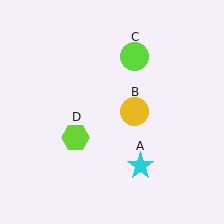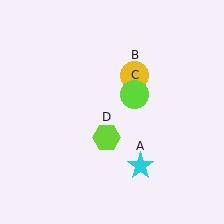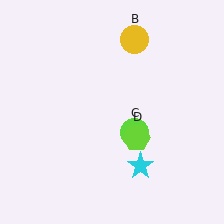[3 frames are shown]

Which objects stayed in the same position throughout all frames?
Cyan star (object A) remained stationary.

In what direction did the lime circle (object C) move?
The lime circle (object C) moved down.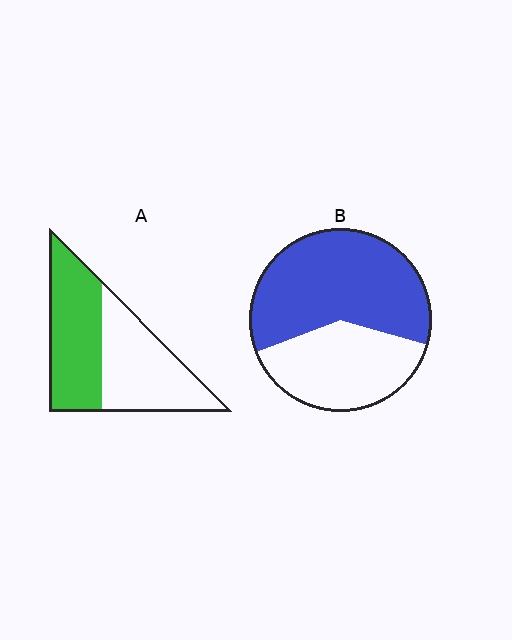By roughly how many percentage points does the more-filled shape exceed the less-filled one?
By roughly 10 percentage points (B over A).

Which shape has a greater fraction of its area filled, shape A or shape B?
Shape B.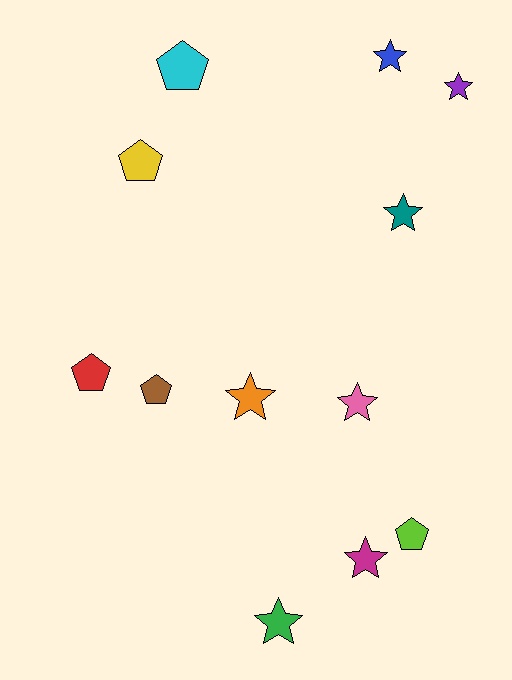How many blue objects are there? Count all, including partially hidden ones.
There is 1 blue object.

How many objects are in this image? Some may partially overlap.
There are 12 objects.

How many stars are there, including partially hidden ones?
There are 7 stars.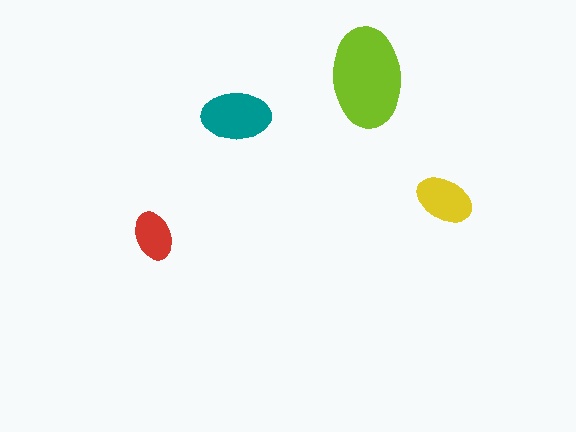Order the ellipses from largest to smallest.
the lime one, the teal one, the yellow one, the red one.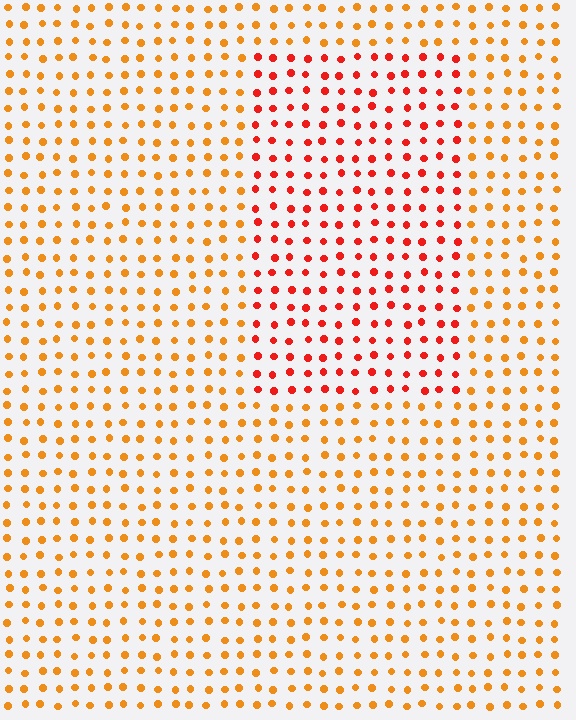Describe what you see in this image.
The image is filled with small orange elements in a uniform arrangement. A rectangle-shaped region is visible where the elements are tinted to a slightly different hue, forming a subtle color boundary.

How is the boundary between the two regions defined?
The boundary is defined purely by a slight shift in hue (about 33 degrees). Spacing, size, and orientation are identical on both sides.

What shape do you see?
I see a rectangle.